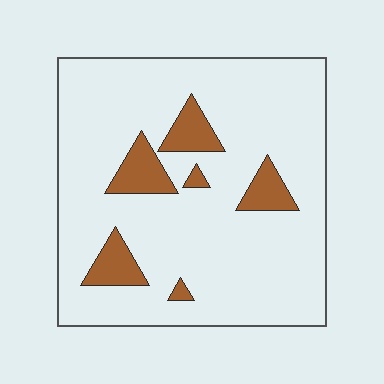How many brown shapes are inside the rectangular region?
6.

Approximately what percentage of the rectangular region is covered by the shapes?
Approximately 15%.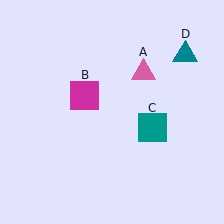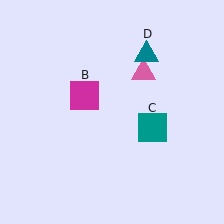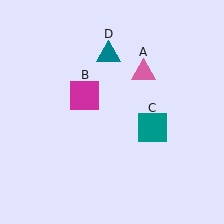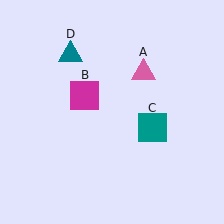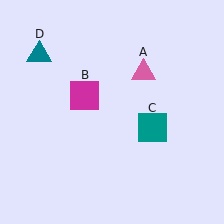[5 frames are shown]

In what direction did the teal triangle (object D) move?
The teal triangle (object D) moved left.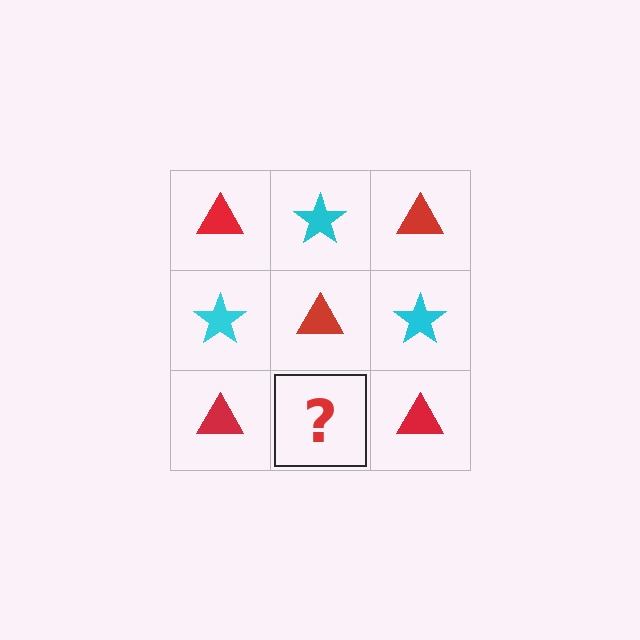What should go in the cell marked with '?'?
The missing cell should contain a cyan star.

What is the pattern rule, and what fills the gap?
The rule is that it alternates red triangle and cyan star in a checkerboard pattern. The gap should be filled with a cyan star.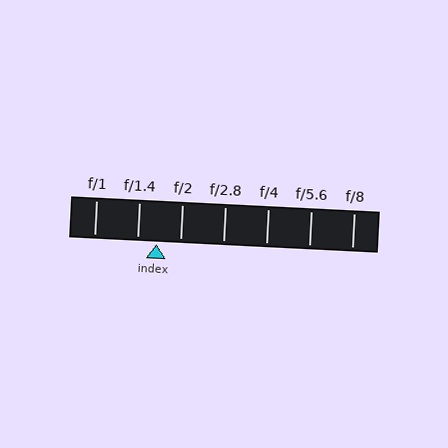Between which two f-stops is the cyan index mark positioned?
The index mark is between f/1.4 and f/2.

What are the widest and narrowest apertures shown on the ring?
The widest aperture shown is f/1 and the narrowest is f/8.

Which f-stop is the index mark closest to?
The index mark is closest to f/1.4.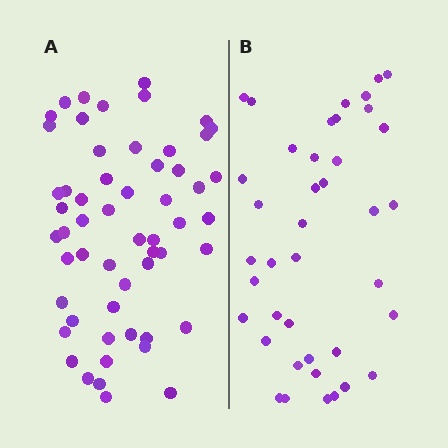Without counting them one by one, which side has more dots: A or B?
Region A (the left region) has more dots.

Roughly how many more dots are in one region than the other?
Region A has approximately 15 more dots than region B.